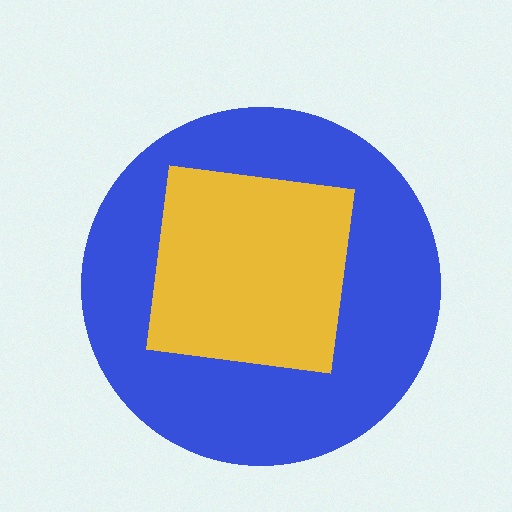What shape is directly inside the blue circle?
The yellow square.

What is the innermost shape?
The yellow square.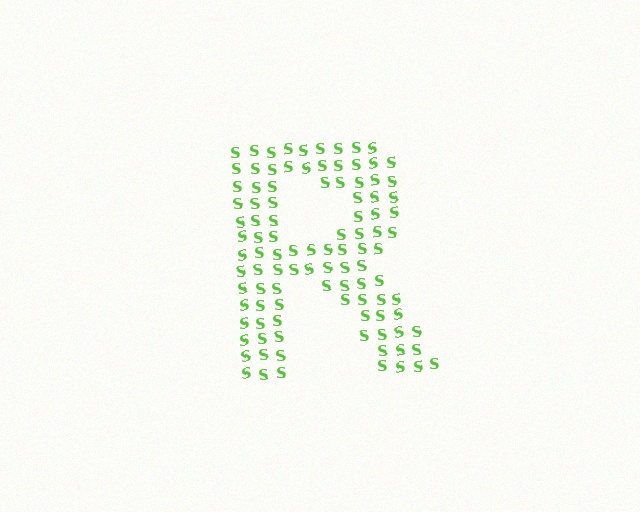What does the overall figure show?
The overall figure shows the letter R.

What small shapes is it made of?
It is made of small letter S's.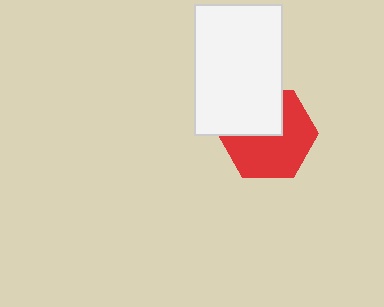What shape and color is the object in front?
The object in front is a white rectangle.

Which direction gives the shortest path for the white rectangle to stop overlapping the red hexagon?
Moving up gives the shortest separation.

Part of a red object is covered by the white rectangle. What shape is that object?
It is a hexagon.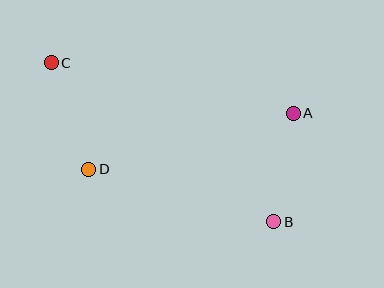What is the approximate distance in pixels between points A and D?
The distance between A and D is approximately 212 pixels.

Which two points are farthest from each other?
Points B and C are farthest from each other.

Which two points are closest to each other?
Points A and B are closest to each other.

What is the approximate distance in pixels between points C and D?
The distance between C and D is approximately 113 pixels.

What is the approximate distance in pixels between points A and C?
The distance between A and C is approximately 247 pixels.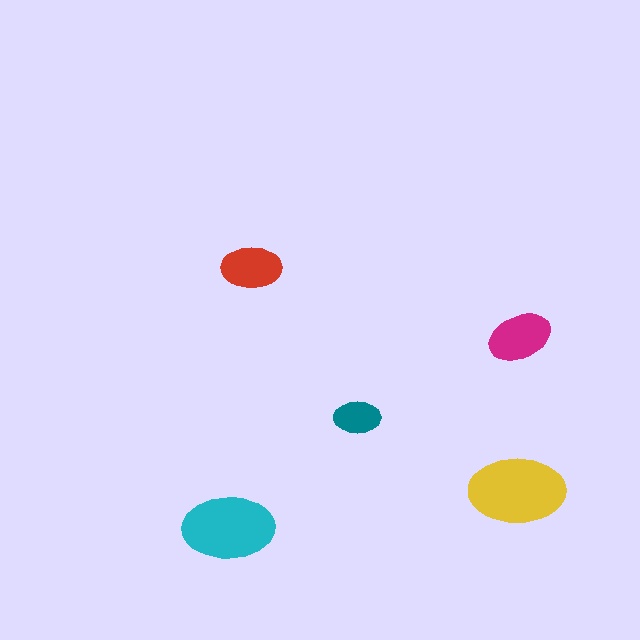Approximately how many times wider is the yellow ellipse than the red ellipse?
About 1.5 times wider.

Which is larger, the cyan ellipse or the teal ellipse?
The cyan one.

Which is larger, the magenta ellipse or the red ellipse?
The magenta one.